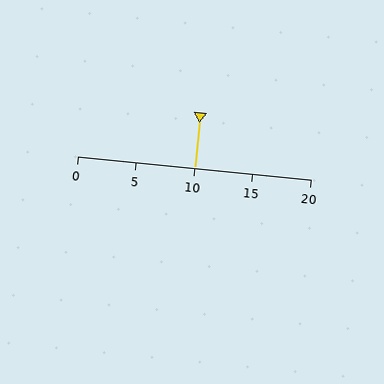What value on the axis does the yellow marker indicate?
The marker indicates approximately 10.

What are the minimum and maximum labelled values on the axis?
The axis runs from 0 to 20.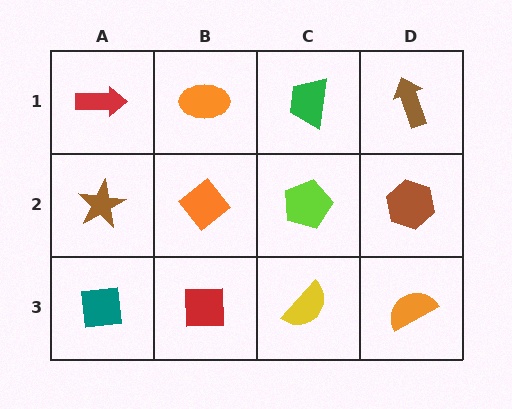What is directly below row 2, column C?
A yellow semicircle.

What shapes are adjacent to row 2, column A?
A red arrow (row 1, column A), a teal square (row 3, column A), an orange diamond (row 2, column B).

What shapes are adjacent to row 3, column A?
A brown star (row 2, column A), a red square (row 3, column B).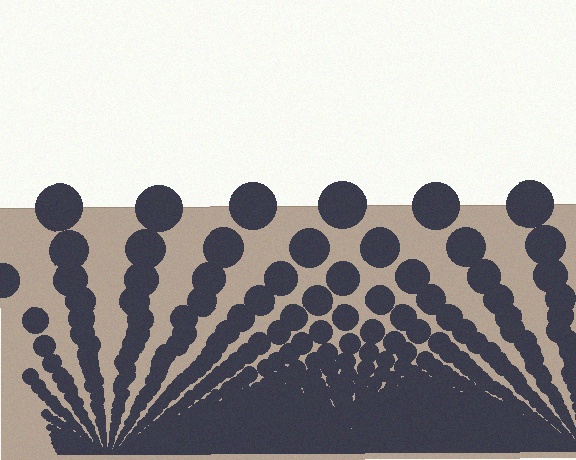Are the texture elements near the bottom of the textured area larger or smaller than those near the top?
Smaller. The gradient is inverted — elements near the bottom are smaller and denser.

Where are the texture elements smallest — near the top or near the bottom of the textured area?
Near the bottom.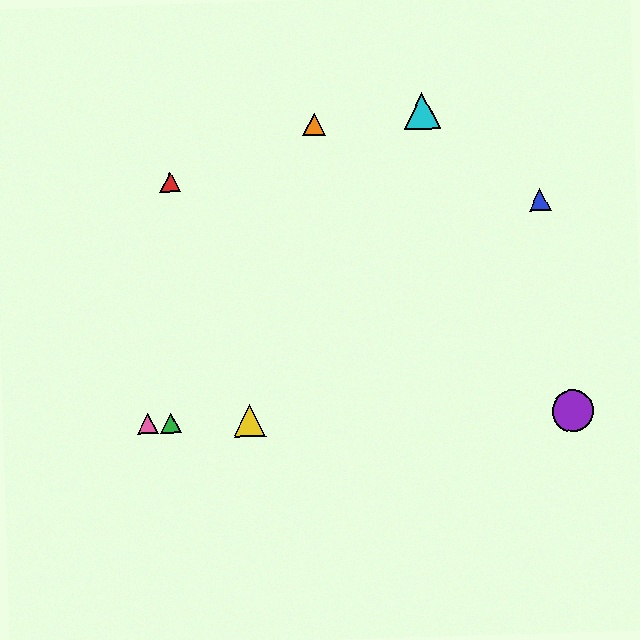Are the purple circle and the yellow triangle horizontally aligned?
Yes, both are at y≈411.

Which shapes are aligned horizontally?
The green triangle, the yellow triangle, the purple circle, the pink triangle are aligned horizontally.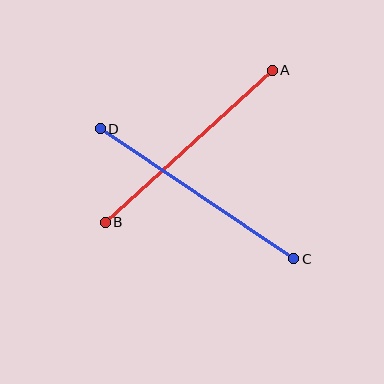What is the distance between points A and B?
The distance is approximately 226 pixels.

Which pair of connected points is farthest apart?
Points C and D are farthest apart.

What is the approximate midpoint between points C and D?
The midpoint is at approximately (197, 194) pixels.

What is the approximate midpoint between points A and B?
The midpoint is at approximately (189, 146) pixels.